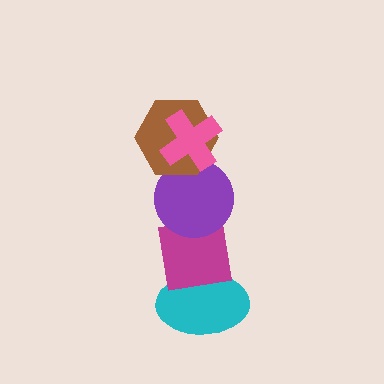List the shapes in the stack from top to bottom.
From top to bottom: the pink cross, the brown hexagon, the purple circle, the magenta square, the cyan ellipse.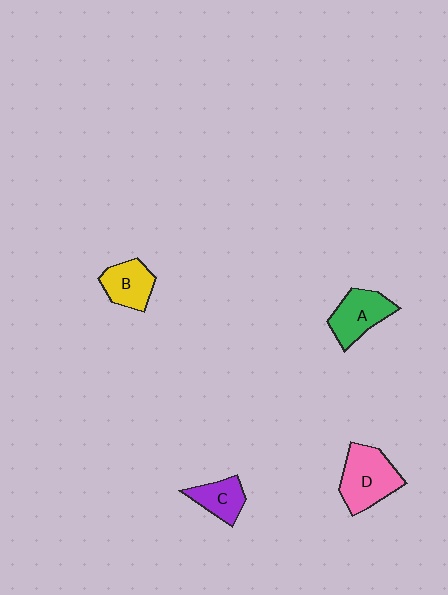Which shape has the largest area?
Shape D (pink).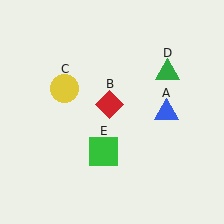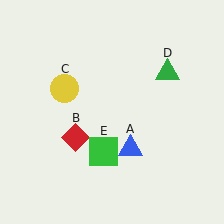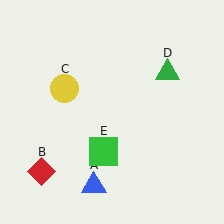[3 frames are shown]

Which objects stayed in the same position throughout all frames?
Yellow circle (object C) and green triangle (object D) and green square (object E) remained stationary.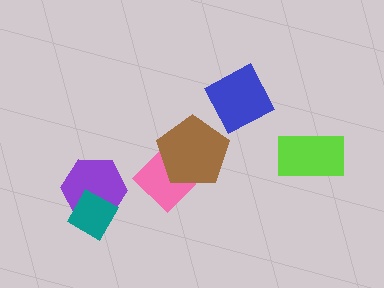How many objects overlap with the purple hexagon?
1 object overlaps with the purple hexagon.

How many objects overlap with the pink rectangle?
1 object overlaps with the pink rectangle.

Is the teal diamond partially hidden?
No, no other shape covers it.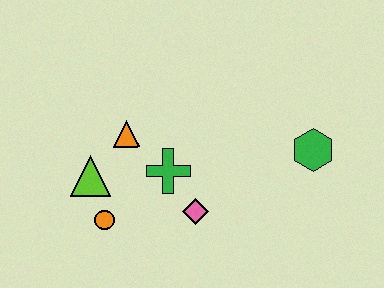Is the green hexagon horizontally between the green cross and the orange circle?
No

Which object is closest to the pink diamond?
The green cross is closest to the pink diamond.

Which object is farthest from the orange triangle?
The green hexagon is farthest from the orange triangle.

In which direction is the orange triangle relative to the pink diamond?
The orange triangle is above the pink diamond.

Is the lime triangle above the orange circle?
Yes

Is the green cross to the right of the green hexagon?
No